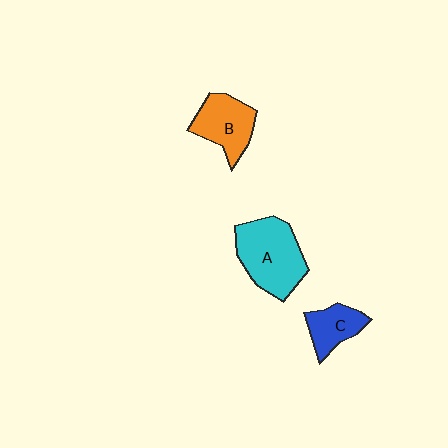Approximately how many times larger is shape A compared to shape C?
Approximately 2.0 times.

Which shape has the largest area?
Shape A (cyan).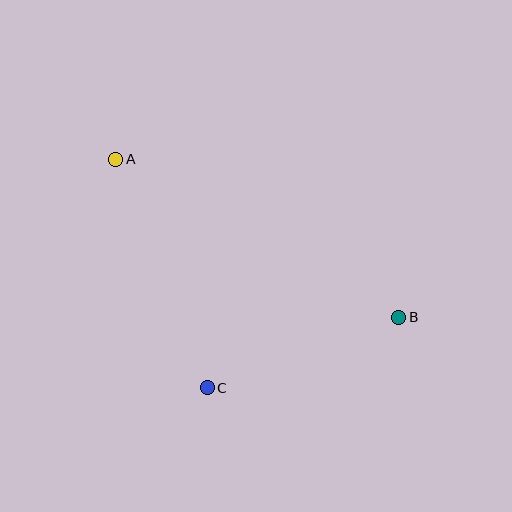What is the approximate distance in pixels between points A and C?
The distance between A and C is approximately 246 pixels.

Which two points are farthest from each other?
Points A and B are farthest from each other.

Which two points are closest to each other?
Points B and C are closest to each other.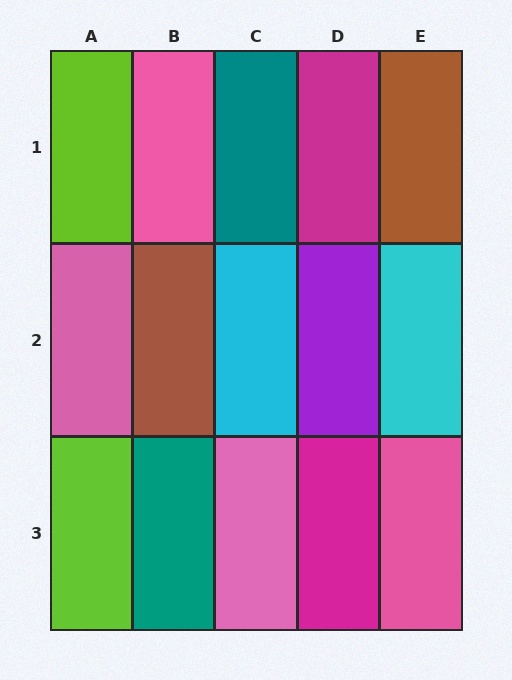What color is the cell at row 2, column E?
Cyan.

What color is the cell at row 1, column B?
Pink.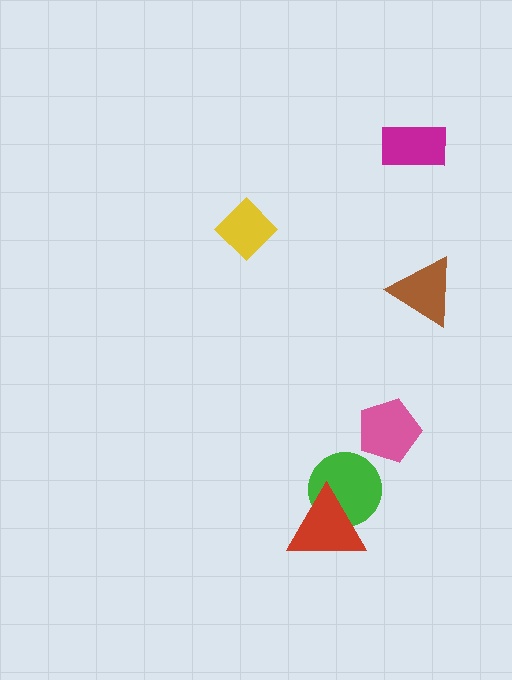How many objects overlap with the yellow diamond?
0 objects overlap with the yellow diamond.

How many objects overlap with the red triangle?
1 object overlaps with the red triangle.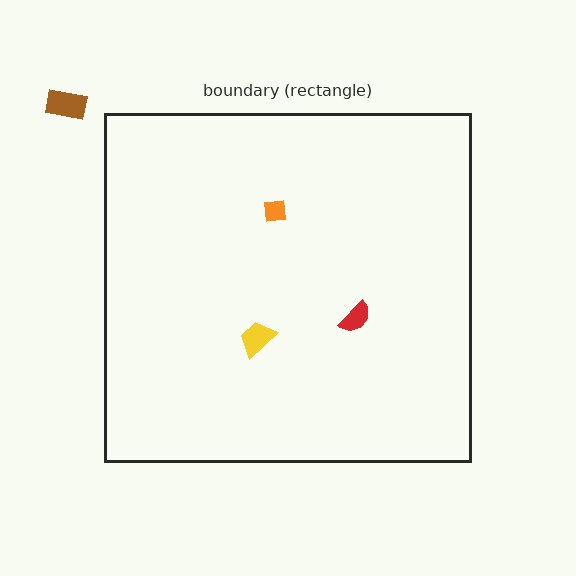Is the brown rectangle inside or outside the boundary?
Outside.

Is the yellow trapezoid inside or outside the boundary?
Inside.